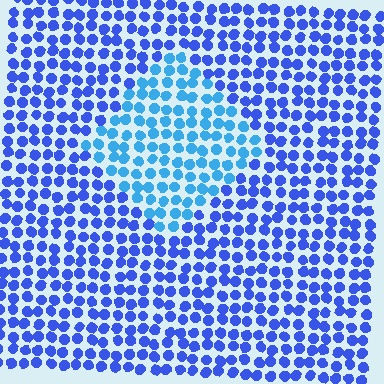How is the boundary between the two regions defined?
The boundary is defined purely by a slight shift in hue (about 29 degrees). Spacing, size, and orientation are identical on both sides.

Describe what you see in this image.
The image is filled with small blue elements in a uniform arrangement. A diamond-shaped region is visible where the elements are tinted to a slightly different hue, forming a subtle color boundary.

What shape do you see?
I see a diamond.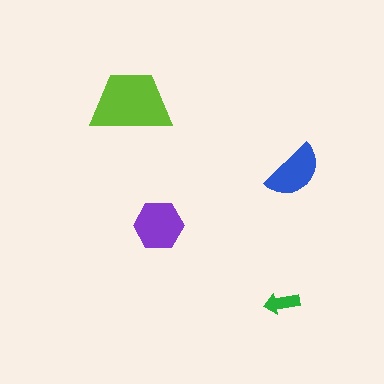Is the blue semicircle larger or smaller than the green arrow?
Larger.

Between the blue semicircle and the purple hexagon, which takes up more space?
The purple hexagon.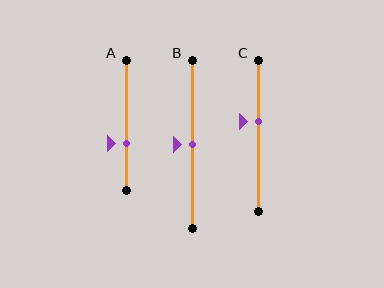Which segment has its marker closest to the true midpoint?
Segment B has its marker closest to the true midpoint.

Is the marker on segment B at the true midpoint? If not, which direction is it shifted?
Yes, the marker on segment B is at the true midpoint.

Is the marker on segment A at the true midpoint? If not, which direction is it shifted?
No, the marker on segment A is shifted downward by about 14% of the segment length.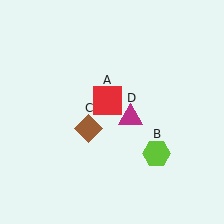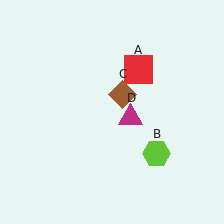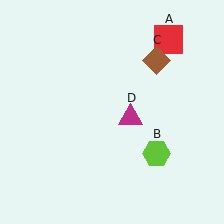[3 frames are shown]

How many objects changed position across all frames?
2 objects changed position: red square (object A), brown diamond (object C).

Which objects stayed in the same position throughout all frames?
Lime hexagon (object B) and magenta triangle (object D) remained stationary.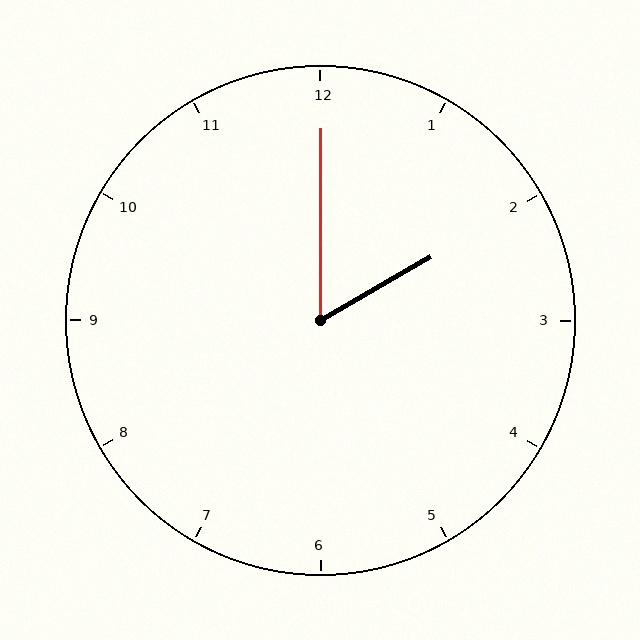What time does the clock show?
2:00.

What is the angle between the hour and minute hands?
Approximately 60 degrees.